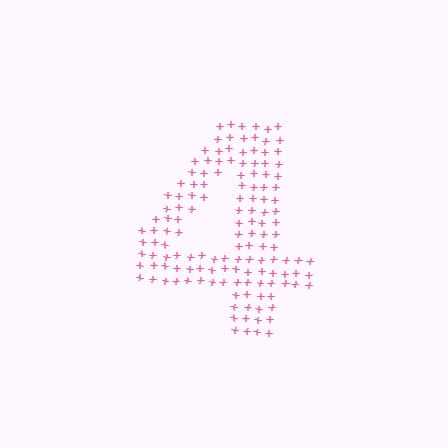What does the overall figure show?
The overall figure shows the digit 4.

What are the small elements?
The small elements are plus signs.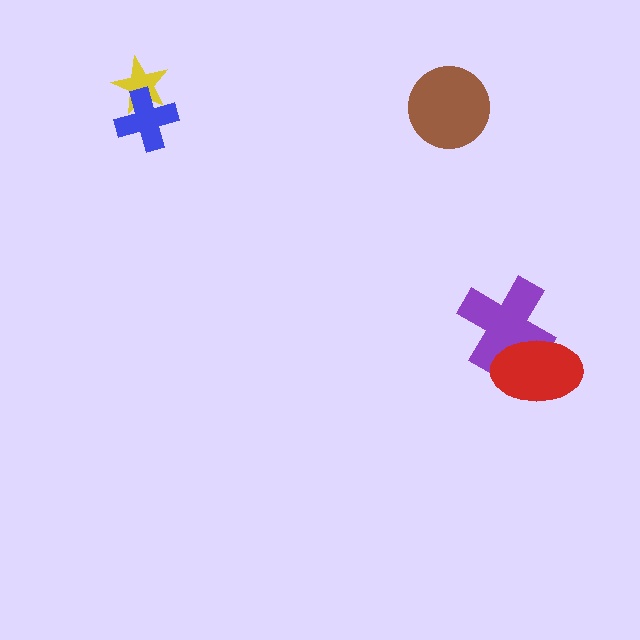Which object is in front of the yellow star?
The blue cross is in front of the yellow star.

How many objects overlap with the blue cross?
1 object overlaps with the blue cross.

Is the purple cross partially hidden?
Yes, it is partially covered by another shape.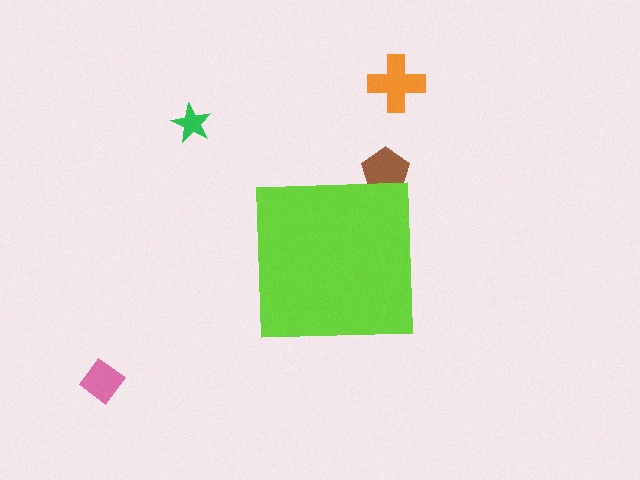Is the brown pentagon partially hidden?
Yes, the brown pentagon is partially hidden behind the lime square.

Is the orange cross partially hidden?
No, the orange cross is fully visible.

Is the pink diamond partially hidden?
No, the pink diamond is fully visible.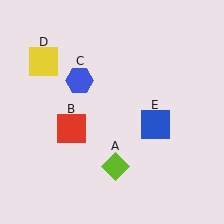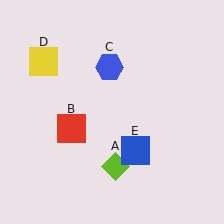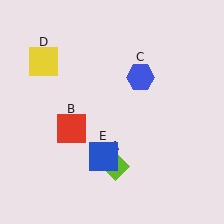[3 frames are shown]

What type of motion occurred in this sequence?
The blue hexagon (object C), blue square (object E) rotated clockwise around the center of the scene.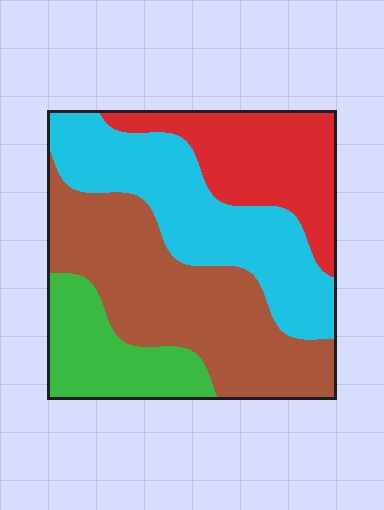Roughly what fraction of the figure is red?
Red covers about 20% of the figure.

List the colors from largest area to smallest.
From largest to smallest: brown, cyan, red, green.